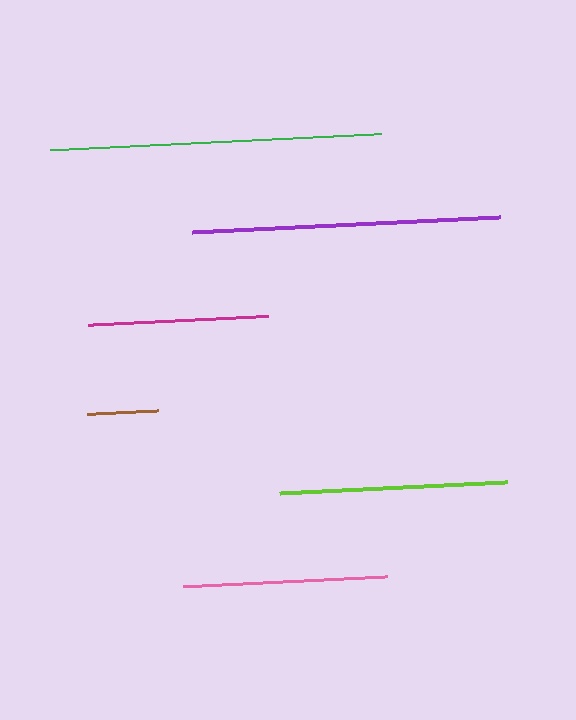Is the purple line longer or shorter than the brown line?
The purple line is longer than the brown line.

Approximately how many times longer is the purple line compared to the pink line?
The purple line is approximately 1.5 times the length of the pink line.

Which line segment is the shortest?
The brown line is the shortest at approximately 71 pixels.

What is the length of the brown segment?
The brown segment is approximately 71 pixels long.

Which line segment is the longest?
The green line is the longest at approximately 331 pixels.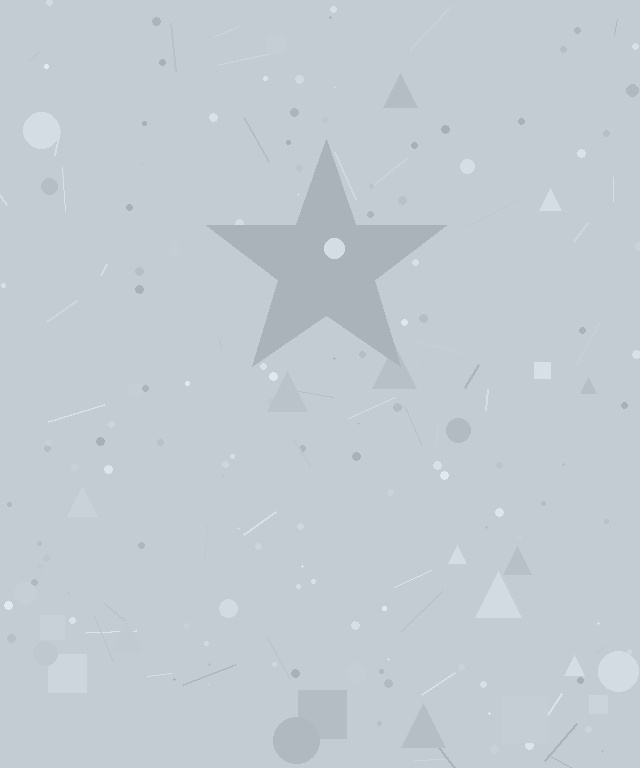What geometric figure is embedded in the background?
A star is embedded in the background.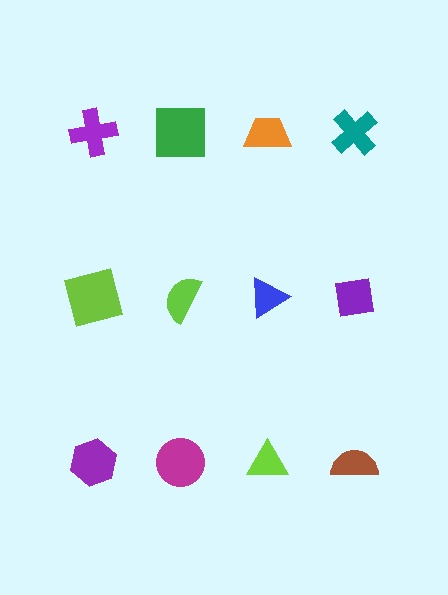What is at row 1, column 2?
A green square.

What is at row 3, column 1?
A purple hexagon.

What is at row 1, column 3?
An orange trapezoid.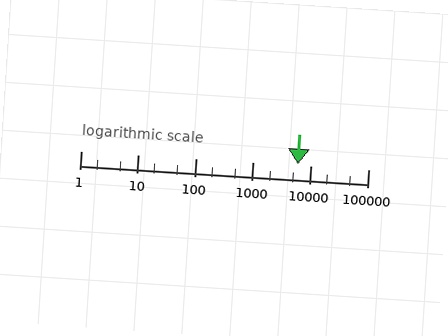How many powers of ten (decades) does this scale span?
The scale spans 5 decades, from 1 to 100000.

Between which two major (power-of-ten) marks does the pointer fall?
The pointer is between 1000 and 10000.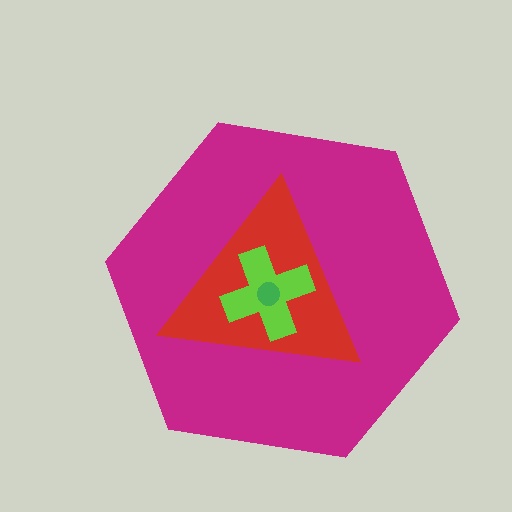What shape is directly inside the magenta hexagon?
The red triangle.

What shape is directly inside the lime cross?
The green circle.